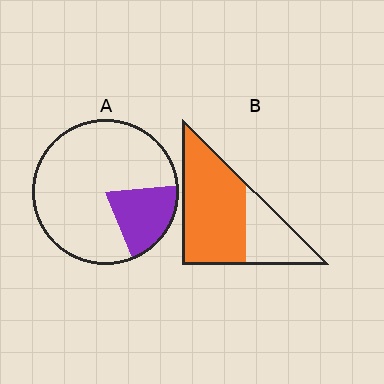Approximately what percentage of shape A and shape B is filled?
A is approximately 20% and B is approximately 70%.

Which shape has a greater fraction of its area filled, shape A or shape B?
Shape B.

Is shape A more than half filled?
No.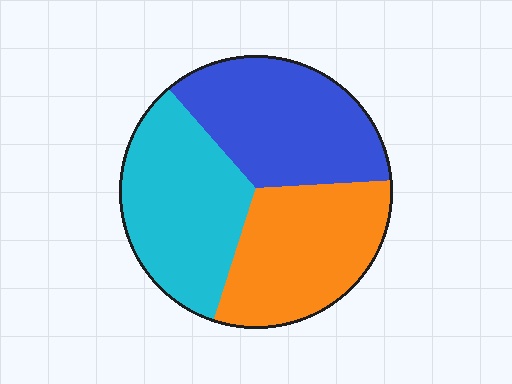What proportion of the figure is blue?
Blue takes up between a quarter and a half of the figure.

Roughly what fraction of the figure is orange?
Orange takes up about one third (1/3) of the figure.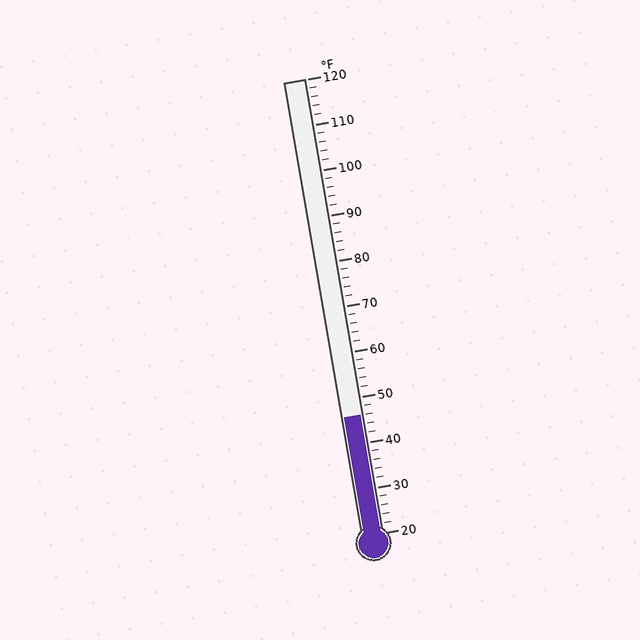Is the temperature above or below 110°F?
The temperature is below 110°F.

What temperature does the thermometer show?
The thermometer shows approximately 46°F.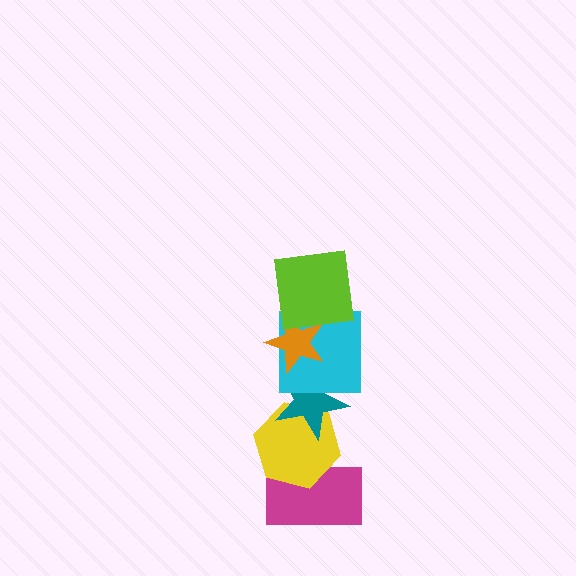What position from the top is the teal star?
The teal star is 4th from the top.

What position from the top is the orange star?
The orange star is 2nd from the top.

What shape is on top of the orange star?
The lime square is on top of the orange star.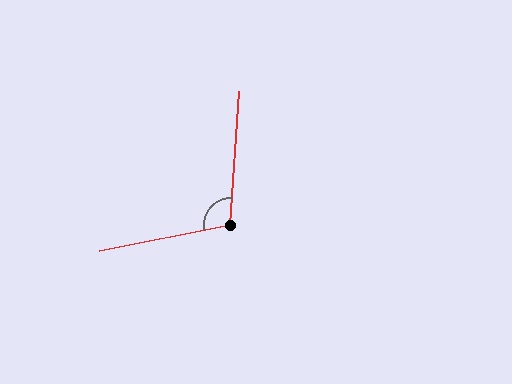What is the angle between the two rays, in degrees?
Approximately 105 degrees.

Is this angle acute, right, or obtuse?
It is obtuse.